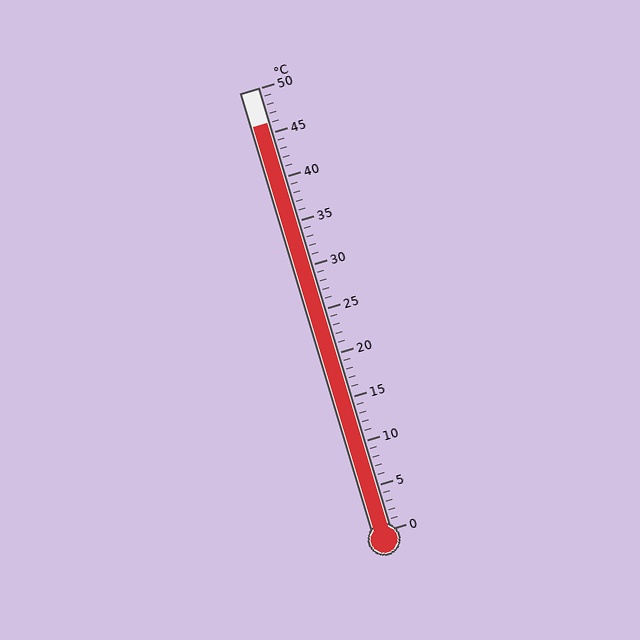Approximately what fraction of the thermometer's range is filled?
The thermometer is filled to approximately 90% of its range.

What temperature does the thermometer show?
The thermometer shows approximately 46°C.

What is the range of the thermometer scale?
The thermometer scale ranges from 0°C to 50°C.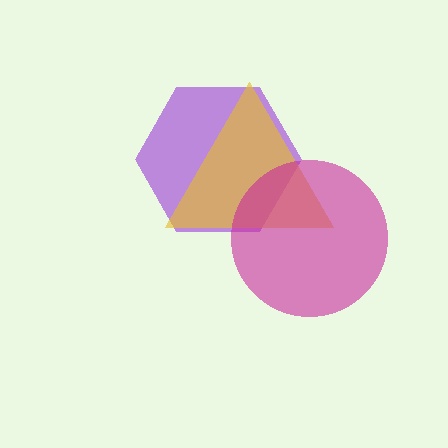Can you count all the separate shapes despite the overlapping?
Yes, there are 3 separate shapes.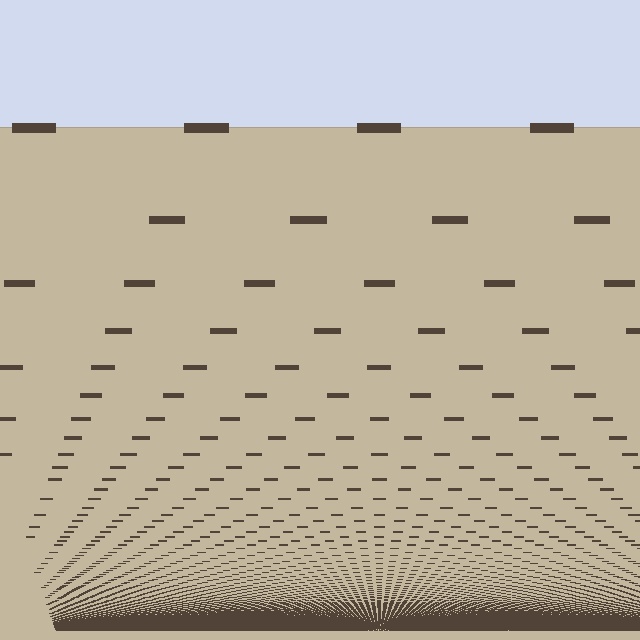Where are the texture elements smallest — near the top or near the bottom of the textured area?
Near the bottom.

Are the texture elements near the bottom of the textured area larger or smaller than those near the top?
Smaller. The gradient is inverted — elements near the bottom are smaller and denser.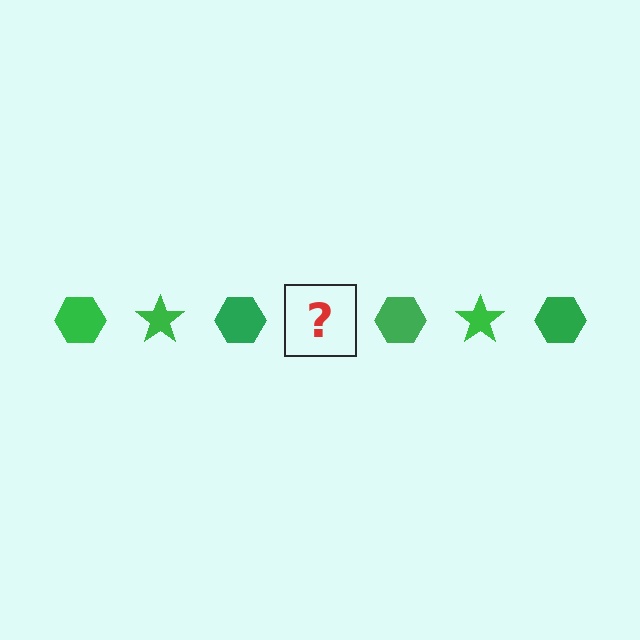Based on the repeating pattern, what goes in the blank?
The blank should be a green star.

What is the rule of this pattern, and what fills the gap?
The rule is that the pattern cycles through hexagon, star shapes in green. The gap should be filled with a green star.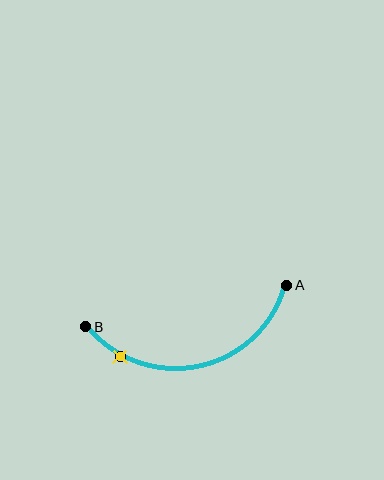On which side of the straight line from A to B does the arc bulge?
The arc bulges below the straight line connecting A and B.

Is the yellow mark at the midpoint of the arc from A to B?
No. The yellow mark lies on the arc but is closer to endpoint B. The arc midpoint would be at the point on the curve equidistant along the arc from both A and B.